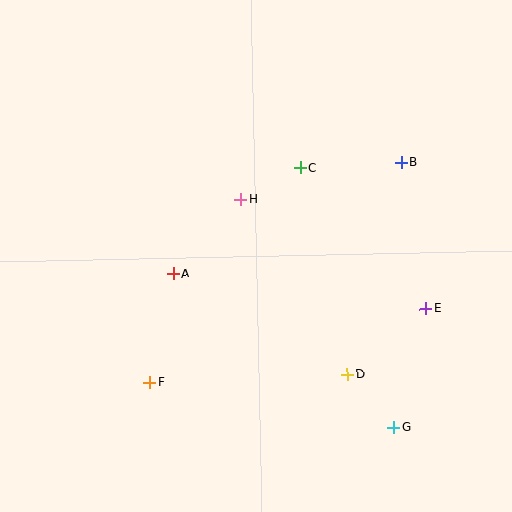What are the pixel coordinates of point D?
Point D is at (347, 375).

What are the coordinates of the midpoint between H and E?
The midpoint between H and E is at (333, 254).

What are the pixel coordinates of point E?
Point E is at (426, 308).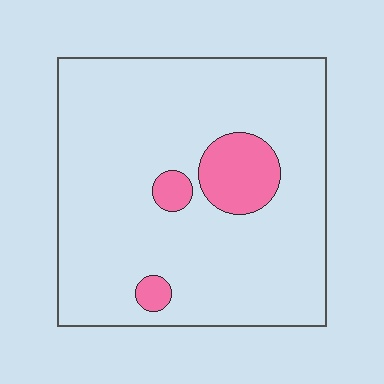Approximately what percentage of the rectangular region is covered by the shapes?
Approximately 10%.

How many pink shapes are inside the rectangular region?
3.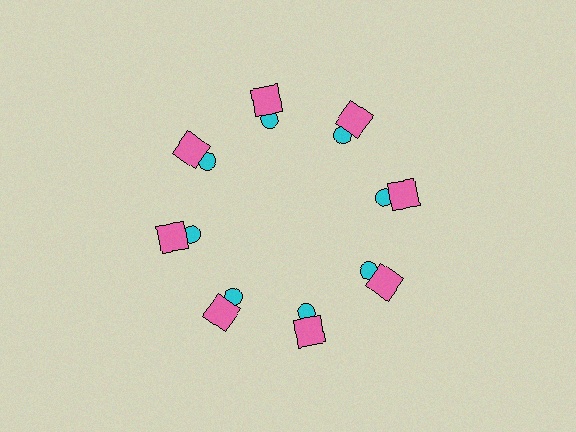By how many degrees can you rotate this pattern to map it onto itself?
The pattern maps onto itself every 45 degrees of rotation.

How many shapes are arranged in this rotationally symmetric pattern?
There are 16 shapes, arranged in 8 groups of 2.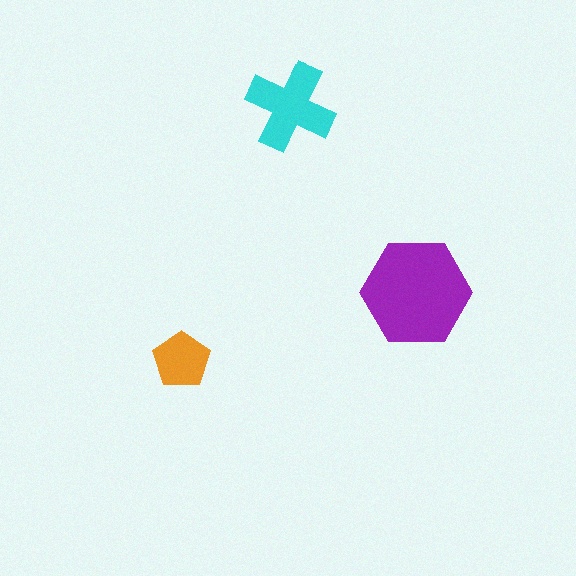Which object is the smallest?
The orange pentagon.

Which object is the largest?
The purple hexagon.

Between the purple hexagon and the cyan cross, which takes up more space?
The purple hexagon.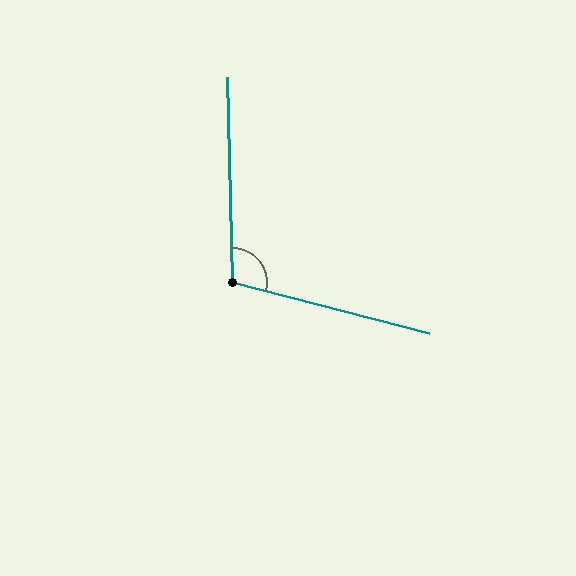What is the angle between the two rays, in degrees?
Approximately 106 degrees.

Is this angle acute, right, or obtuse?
It is obtuse.